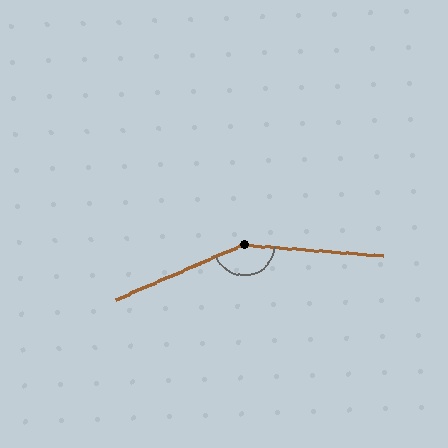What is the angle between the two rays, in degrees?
Approximately 152 degrees.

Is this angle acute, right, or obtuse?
It is obtuse.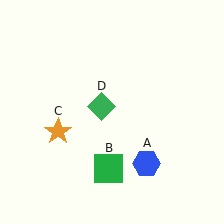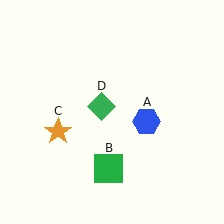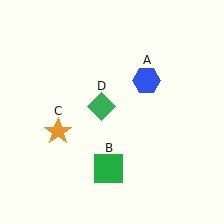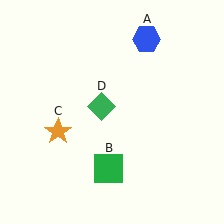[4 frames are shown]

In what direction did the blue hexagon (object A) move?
The blue hexagon (object A) moved up.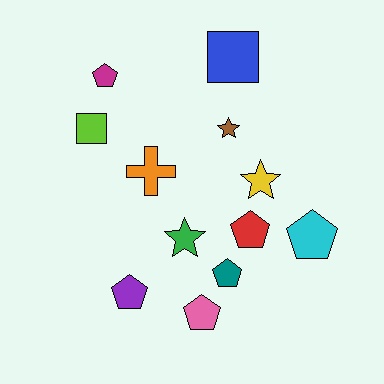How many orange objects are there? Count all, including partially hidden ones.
There is 1 orange object.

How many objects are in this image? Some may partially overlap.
There are 12 objects.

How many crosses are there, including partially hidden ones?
There is 1 cross.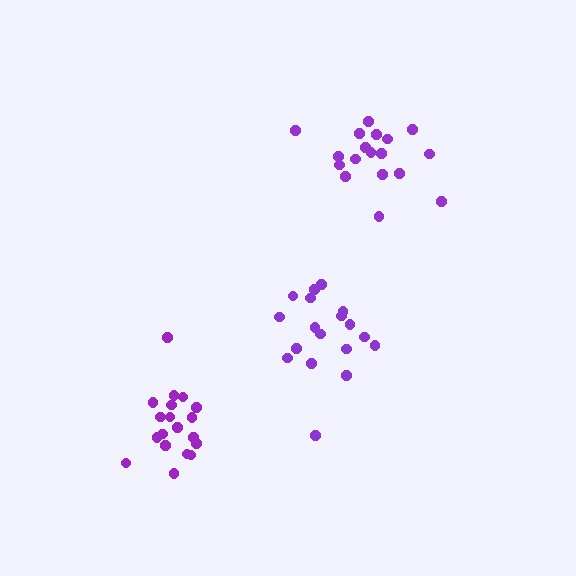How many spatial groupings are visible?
There are 3 spatial groupings.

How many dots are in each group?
Group 1: 18 dots, Group 2: 18 dots, Group 3: 19 dots (55 total).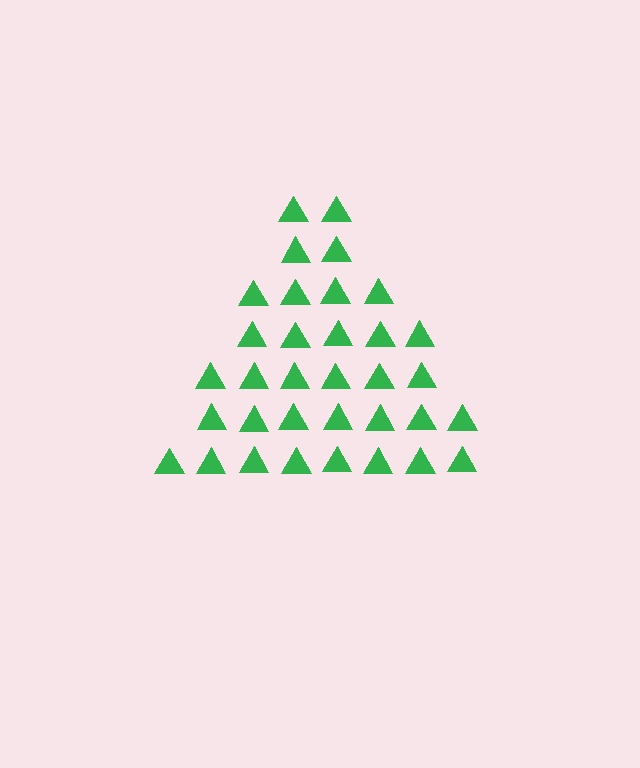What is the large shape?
The large shape is a triangle.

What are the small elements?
The small elements are triangles.